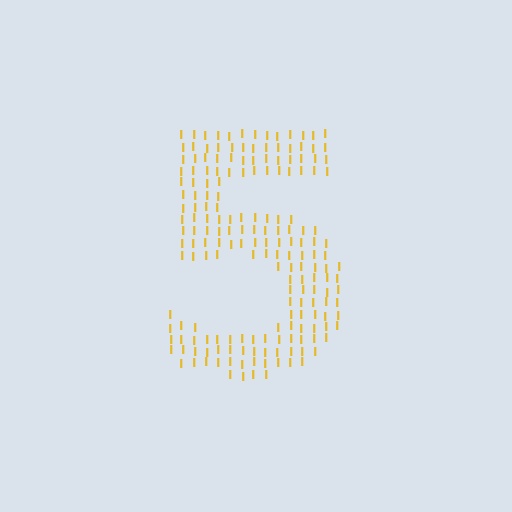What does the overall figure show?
The overall figure shows the digit 5.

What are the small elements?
The small elements are letter I's.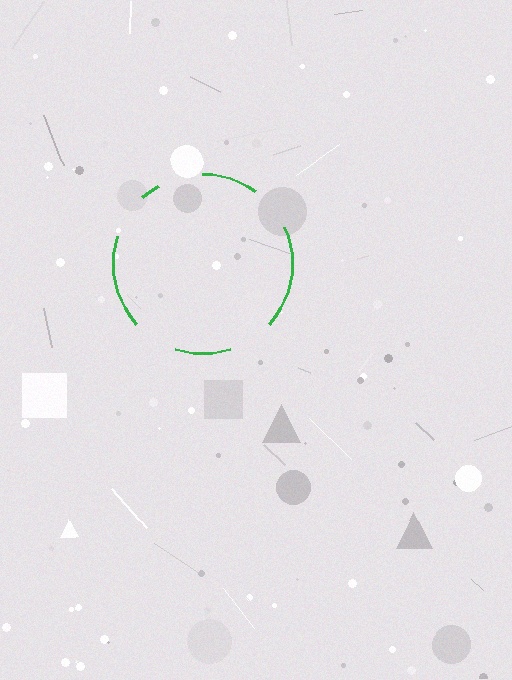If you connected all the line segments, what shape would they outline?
They would outline a circle.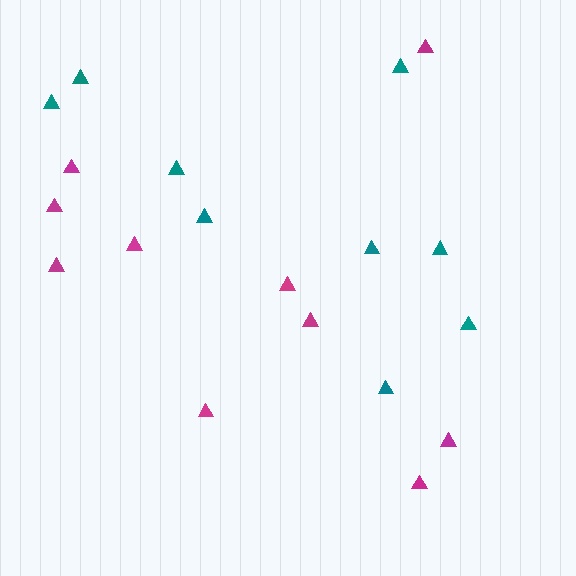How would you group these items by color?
There are 2 groups: one group of magenta triangles (10) and one group of teal triangles (9).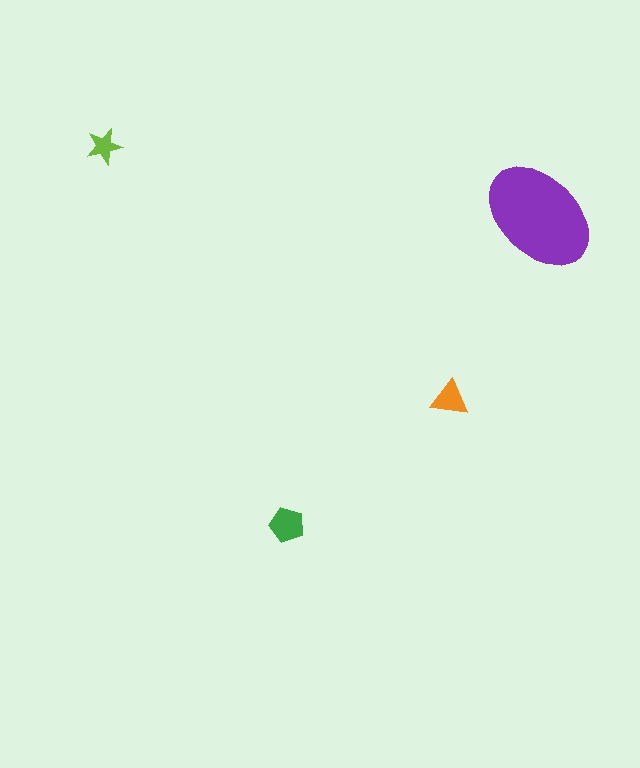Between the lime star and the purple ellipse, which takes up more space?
The purple ellipse.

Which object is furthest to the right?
The purple ellipse is rightmost.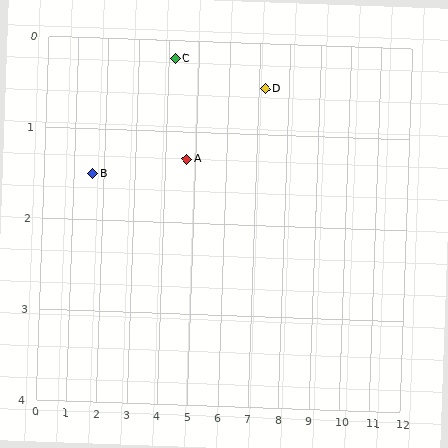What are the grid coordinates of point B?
Point B is at approximately (1.6, 1.5).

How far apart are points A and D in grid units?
Points A and D are about 2.6 grid units apart.